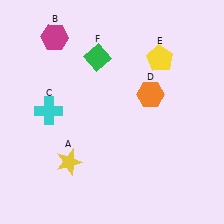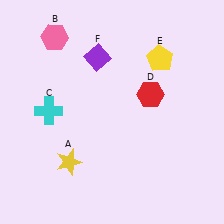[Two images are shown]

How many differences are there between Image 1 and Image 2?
There are 3 differences between the two images.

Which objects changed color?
B changed from magenta to pink. D changed from orange to red. F changed from green to purple.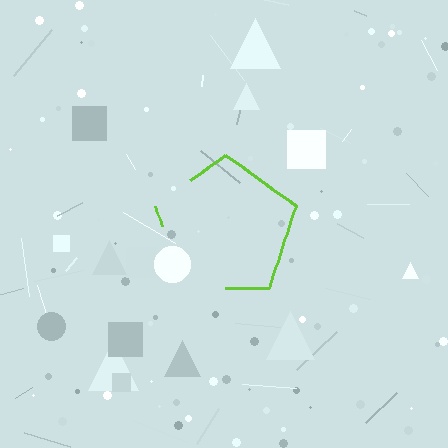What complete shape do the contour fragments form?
The contour fragments form a pentagon.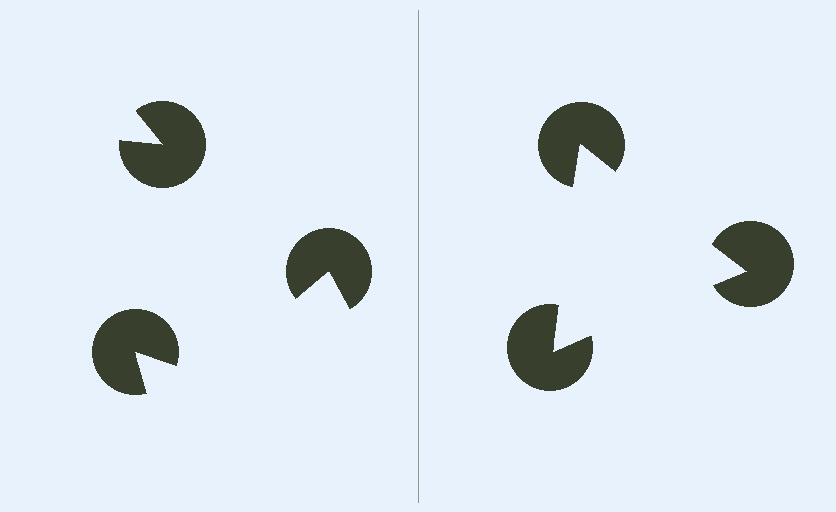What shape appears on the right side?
An illusory triangle.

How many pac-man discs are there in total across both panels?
6 — 3 on each side.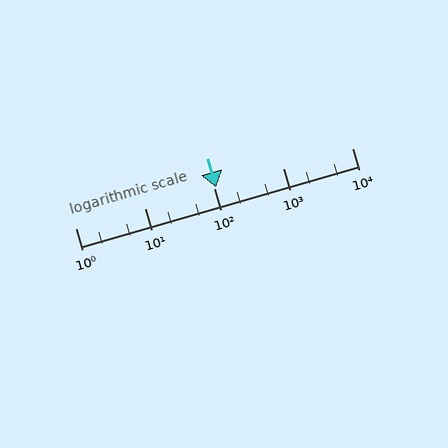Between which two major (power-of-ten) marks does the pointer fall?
The pointer is between 100 and 1000.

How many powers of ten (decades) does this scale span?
The scale spans 4 decades, from 1 to 10000.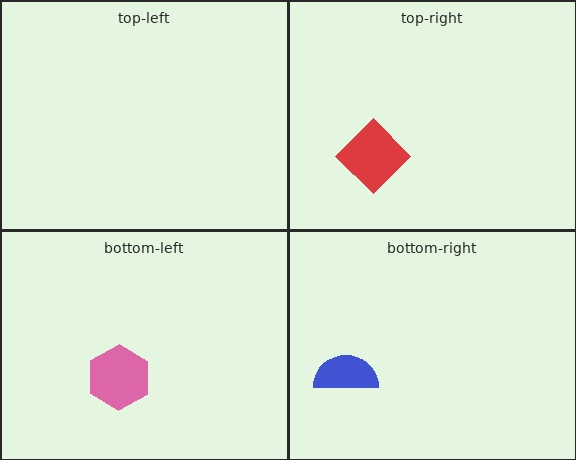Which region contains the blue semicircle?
The bottom-right region.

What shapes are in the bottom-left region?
The pink hexagon.